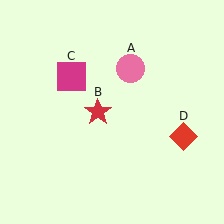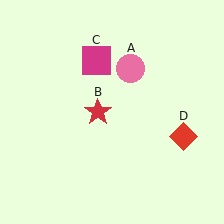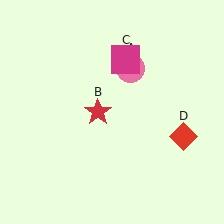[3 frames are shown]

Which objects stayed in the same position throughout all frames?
Pink circle (object A) and red star (object B) and red diamond (object D) remained stationary.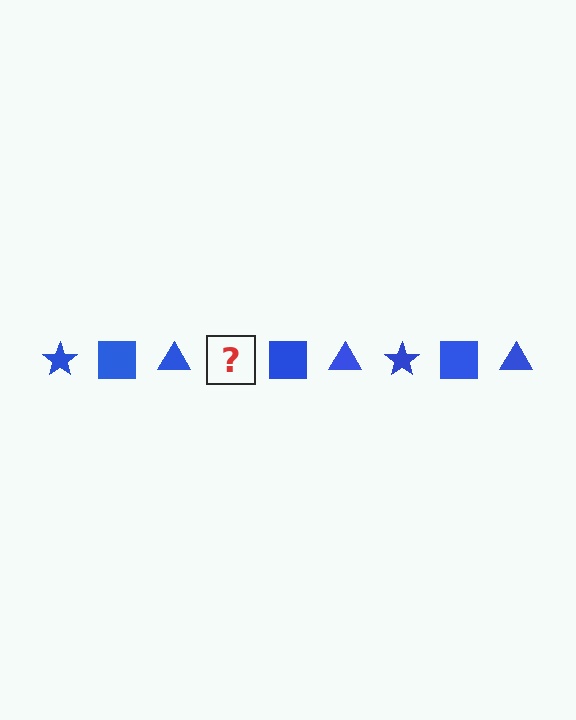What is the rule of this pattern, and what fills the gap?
The rule is that the pattern cycles through star, square, triangle shapes in blue. The gap should be filled with a blue star.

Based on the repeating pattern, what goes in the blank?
The blank should be a blue star.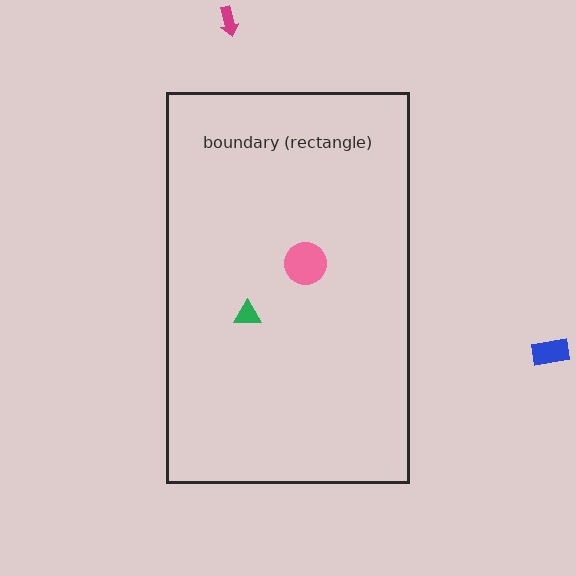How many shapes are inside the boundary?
2 inside, 2 outside.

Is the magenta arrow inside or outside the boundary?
Outside.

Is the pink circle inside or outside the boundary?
Inside.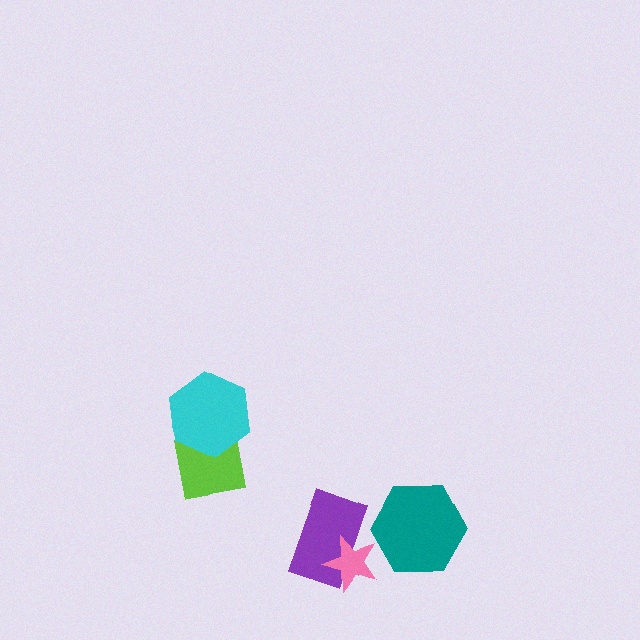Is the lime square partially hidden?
Yes, it is partially covered by another shape.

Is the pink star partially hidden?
No, no other shape covers it.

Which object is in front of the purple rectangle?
The pink star is in front of the purple rectangle.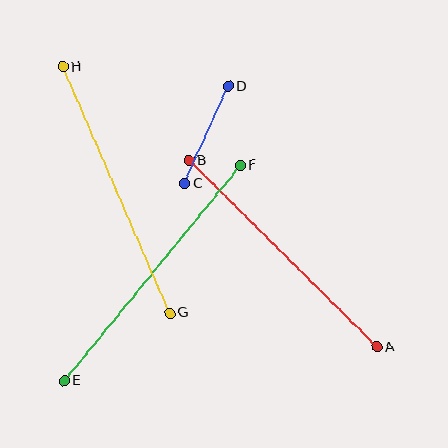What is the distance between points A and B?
The distance is approximately 265 pixels.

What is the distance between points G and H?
The distance is approximately 268 pixels.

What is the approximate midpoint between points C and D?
The midpoint is at approximately (206, 135) pixels.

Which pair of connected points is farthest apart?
Points E and F are farthest apart.